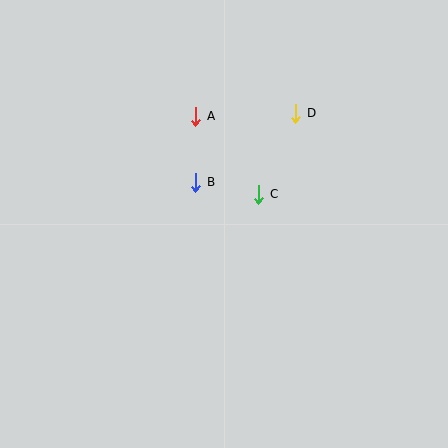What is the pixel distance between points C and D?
The distance between C and D is 89 pixels.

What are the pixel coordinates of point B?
Point B is at (196, 182).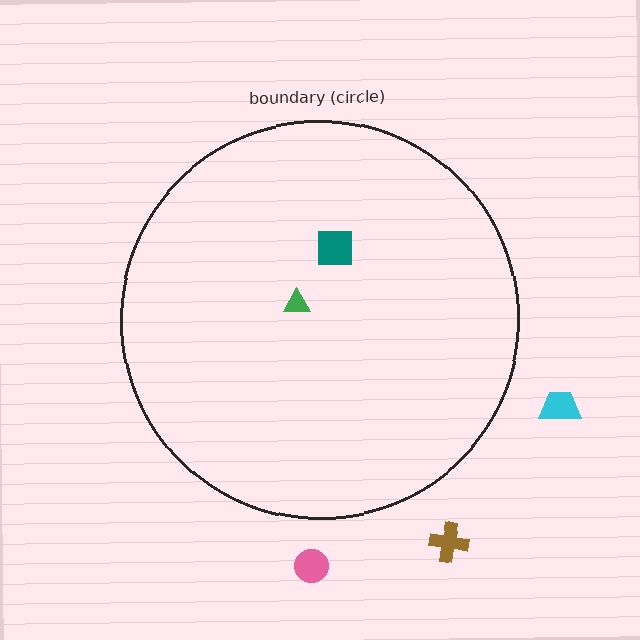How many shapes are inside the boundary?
2 inside, 3 outside.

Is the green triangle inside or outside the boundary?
Inside.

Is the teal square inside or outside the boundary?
Inside.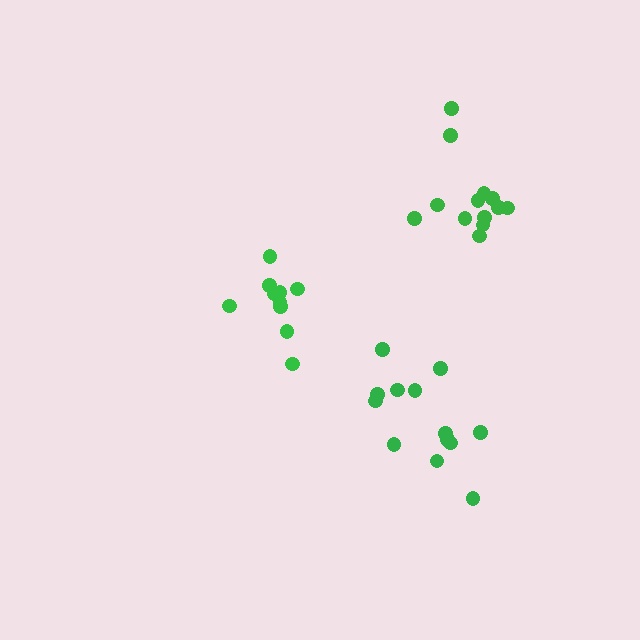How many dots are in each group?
Group 1: 10 dots, Group 2: 13 dots, Group 3: 13 dots (36 total).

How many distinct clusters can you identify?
There are 3 distinct clusters.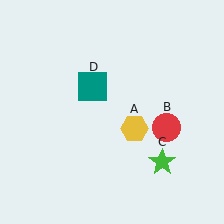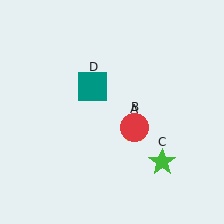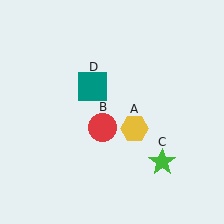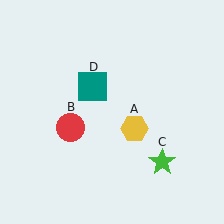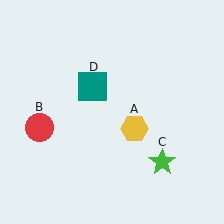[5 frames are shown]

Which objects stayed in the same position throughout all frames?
Yellow hexagon (object A) and green star (object C) and teal square (object D) remained stationary.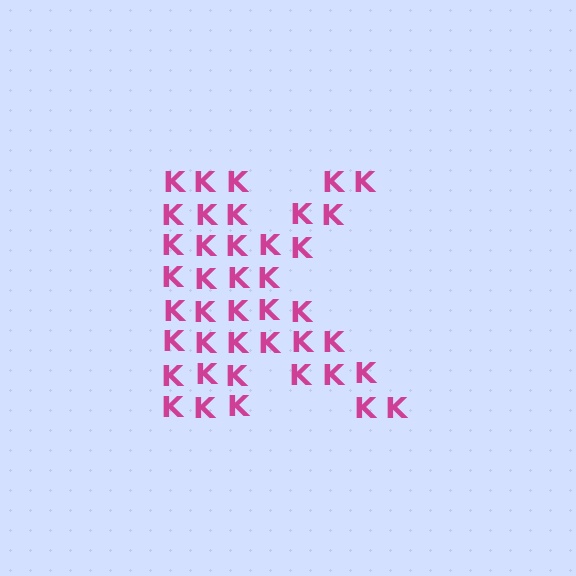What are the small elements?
The small elements are letter K's.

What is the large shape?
The large shape is the letter K.